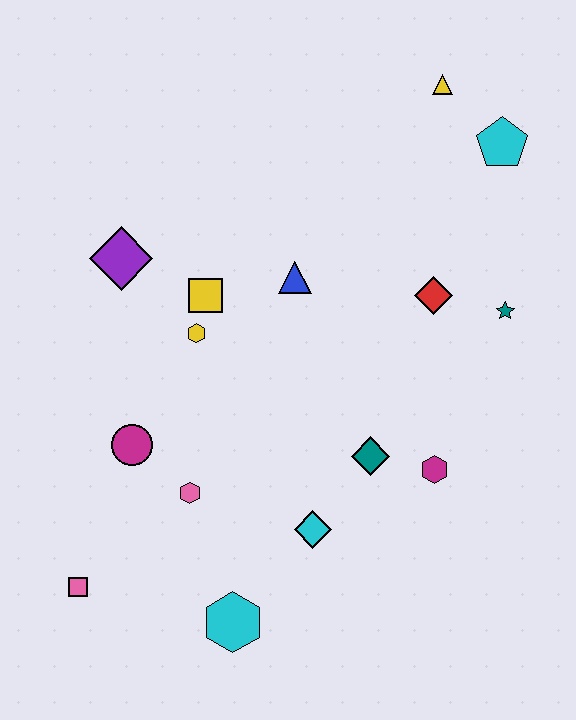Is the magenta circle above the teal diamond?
Yes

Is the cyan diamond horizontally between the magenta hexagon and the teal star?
No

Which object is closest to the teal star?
The red diamond is closest to the teal star.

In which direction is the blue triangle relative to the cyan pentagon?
The blue triangle is to the left of the cyan pentagon.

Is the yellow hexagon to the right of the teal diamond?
No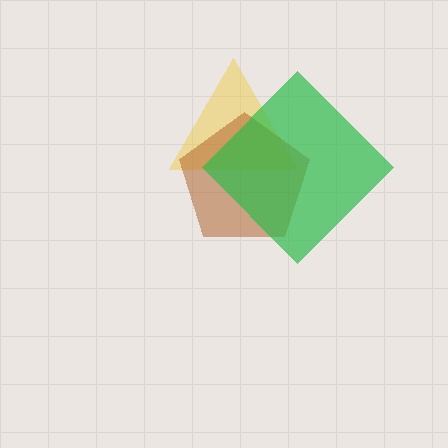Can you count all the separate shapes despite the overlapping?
Yes, there are 3 separate shapes.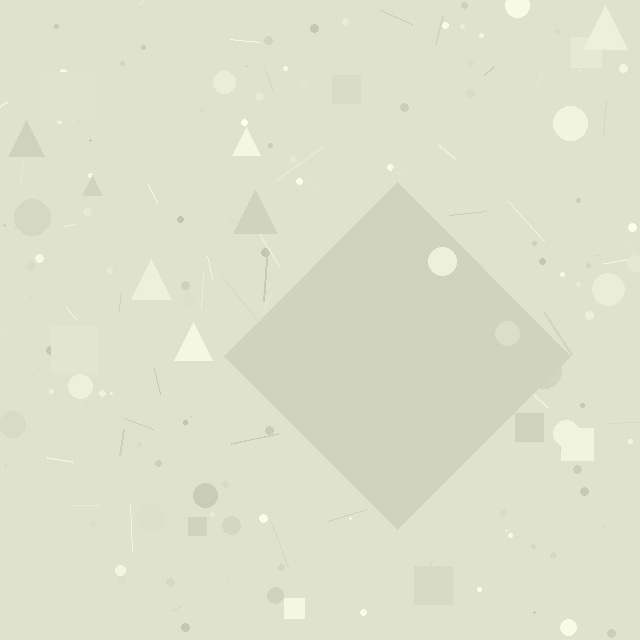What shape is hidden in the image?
A diamond is hidden in the image.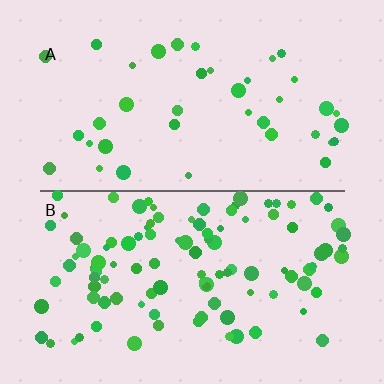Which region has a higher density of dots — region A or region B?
B (the bottom).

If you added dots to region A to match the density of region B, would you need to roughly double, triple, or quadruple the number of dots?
Approximately triple.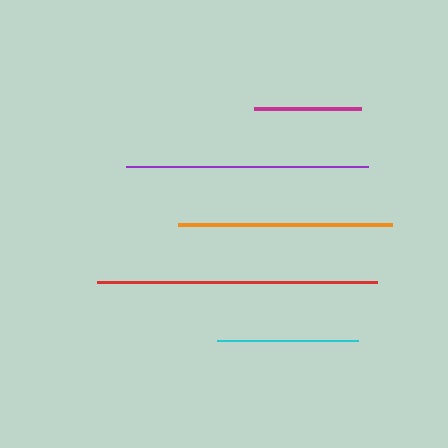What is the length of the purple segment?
The purple segment is approximately 242 pixels long.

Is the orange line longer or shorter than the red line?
The red line is longer than the orange line.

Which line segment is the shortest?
The magenta line is the shortest at approximately 107 pixels.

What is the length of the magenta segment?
The magenta segment is approximately 107 pixels long.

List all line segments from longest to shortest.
From longest to shortest: red, purple, orange, cyan, magenta.